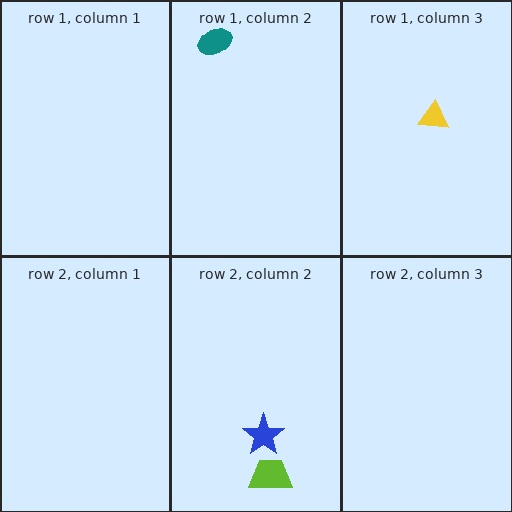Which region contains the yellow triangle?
The row 1, column 3 region.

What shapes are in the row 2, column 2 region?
The lime trapezoid, the blue star.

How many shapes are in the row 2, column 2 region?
2.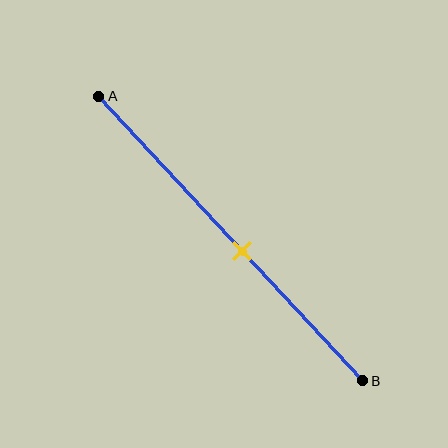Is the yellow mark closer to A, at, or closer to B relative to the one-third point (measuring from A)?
The yellow mark is closer to point B than the one-third point of segment AB.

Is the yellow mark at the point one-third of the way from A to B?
No, the mark is at about 55% from A, not at the 33% one-third point.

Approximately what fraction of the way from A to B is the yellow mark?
The yellow mark is approximately 55% of the way from A to B.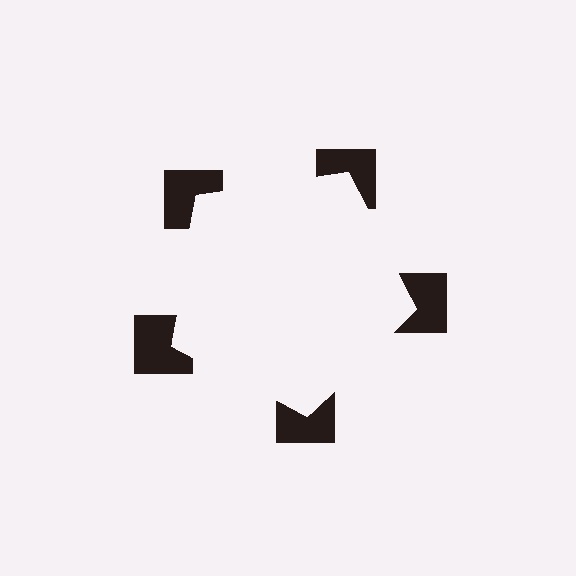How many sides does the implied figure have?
5 sides.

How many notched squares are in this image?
There are 5 — one at each vertex of the illusory pentagon.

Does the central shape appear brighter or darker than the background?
It typically appears slightly brighter than the background, even though no actual brightness change is drawn.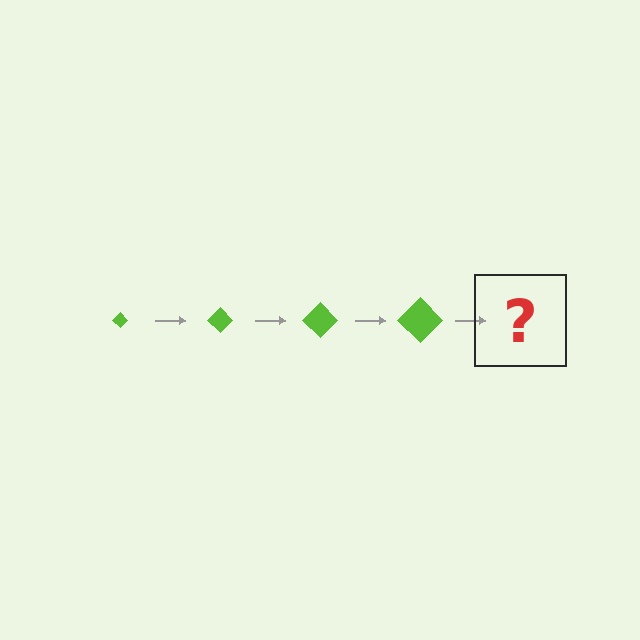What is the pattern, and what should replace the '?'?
The pattern is that the diamond gets progressively larger each step. The '?' should be a lime diamond, larger than the previous one.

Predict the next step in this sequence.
The next step is a lime diamond, larger than the previous one.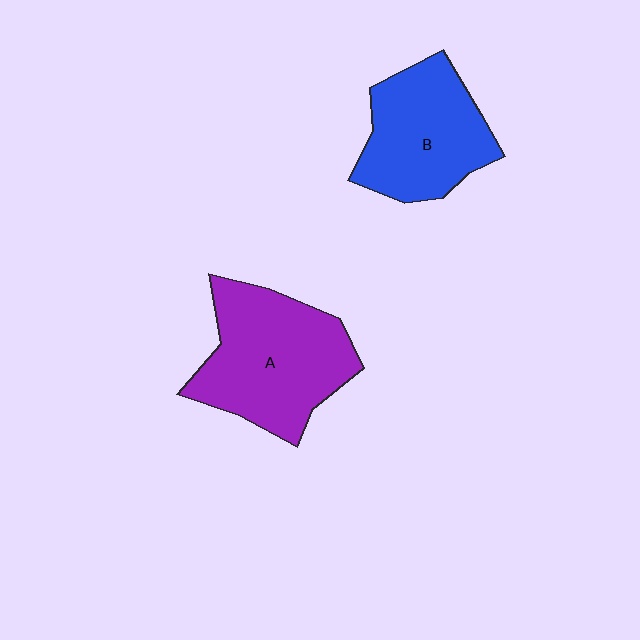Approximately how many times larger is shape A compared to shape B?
Approximately 1.2 times.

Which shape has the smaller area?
Shape B (blue).